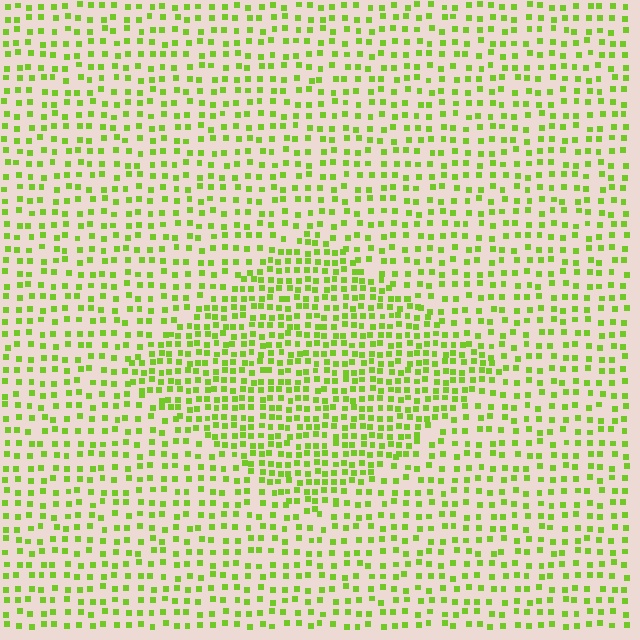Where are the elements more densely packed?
The elements are more densely packed inside the diamond boundary.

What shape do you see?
I see a diamond.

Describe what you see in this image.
The image contains small lime elements arranged at two different densities. A diamond-shaped region is visible where the elements are more densely packed than the surrounding area.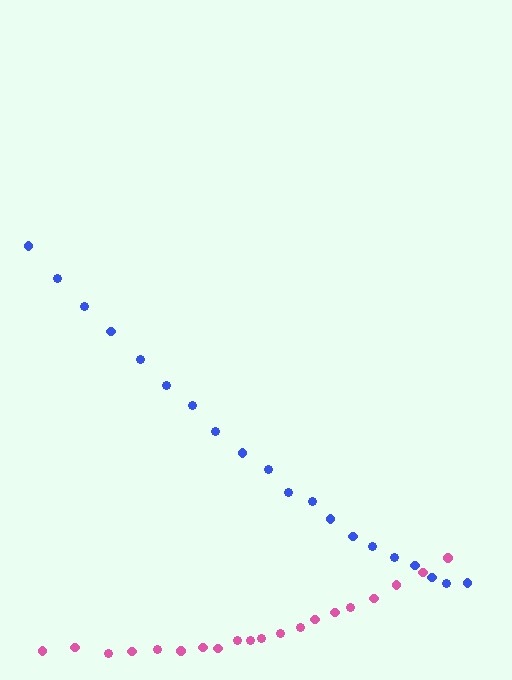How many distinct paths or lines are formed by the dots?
There are 2 distinct paths.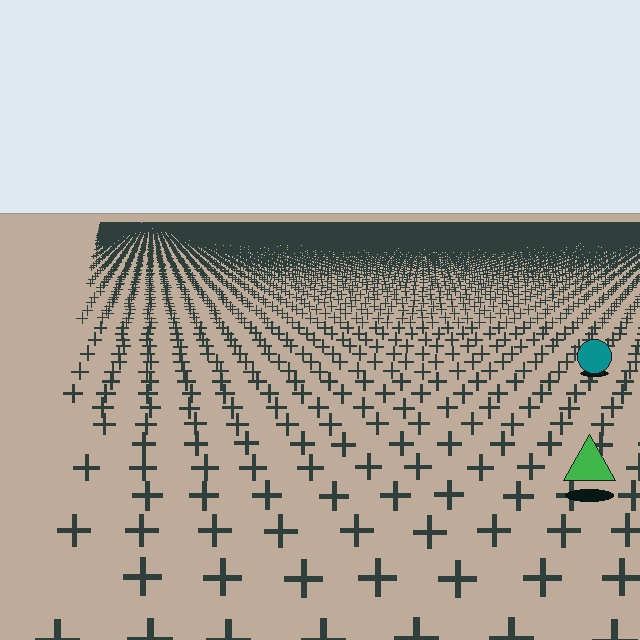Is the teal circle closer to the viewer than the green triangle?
No. The green triangle is closer — you can tell from the texture gradient: the ground texture is coarser near it.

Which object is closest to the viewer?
The green triangle is closest. The texture marks near it are larger and more spread out.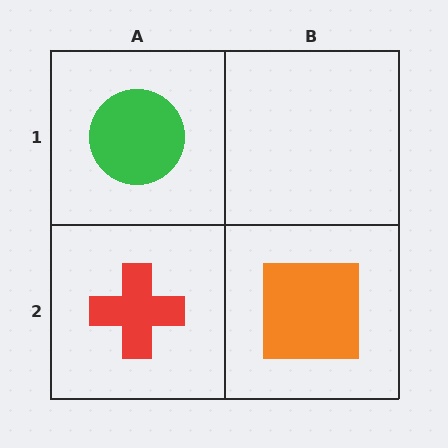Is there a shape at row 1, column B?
No, that cell is empty.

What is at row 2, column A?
A red cross.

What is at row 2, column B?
An orange square.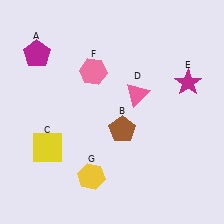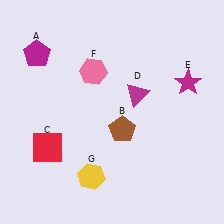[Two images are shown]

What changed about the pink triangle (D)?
In Image 1, D is pink. In Image 2, it changed to magenta.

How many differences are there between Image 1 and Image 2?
There are 2 differences between the two images.